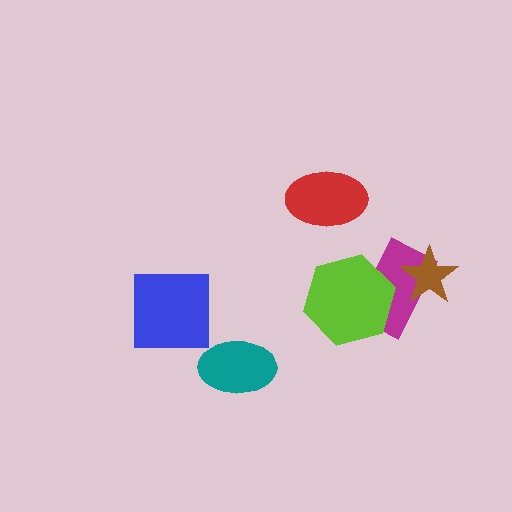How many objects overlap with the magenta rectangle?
2 objects overlap with the magenta rectangle.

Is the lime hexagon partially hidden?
No, no other shape covers it.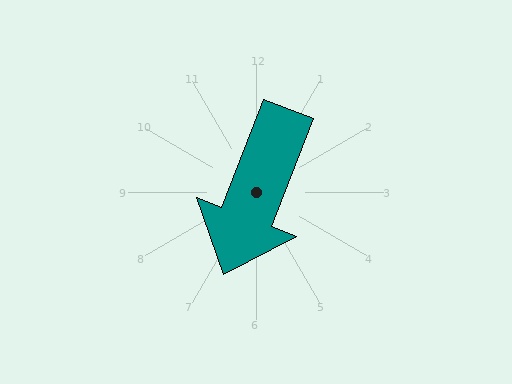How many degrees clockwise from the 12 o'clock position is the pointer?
Approximately 201 degrees.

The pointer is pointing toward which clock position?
Roughly 7 o'clock.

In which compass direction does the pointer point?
South.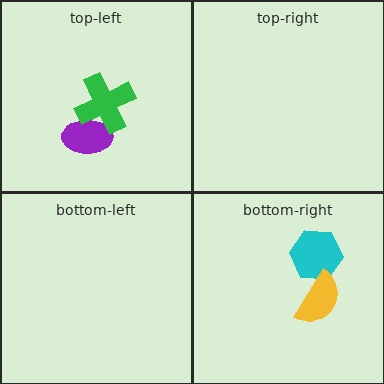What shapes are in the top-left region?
The purple ellipse, the green cross.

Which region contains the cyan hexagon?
The bottom-right region.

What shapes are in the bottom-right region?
The cyan hexagon, the yellow semicircle.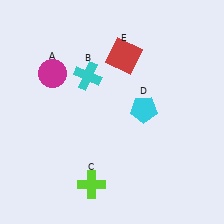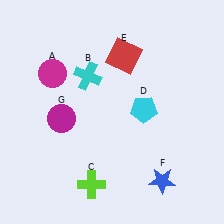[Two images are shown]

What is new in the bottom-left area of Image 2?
A magenta circle (G) was added in the bottom-left area of Image 2.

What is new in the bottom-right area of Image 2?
A blue star (F) was added in the bottom-right area of Image 2.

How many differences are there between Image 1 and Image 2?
There are 2 differences between the two images.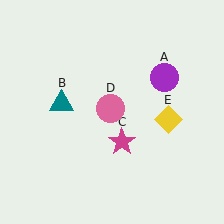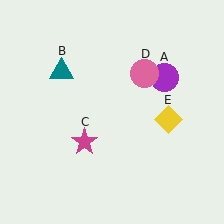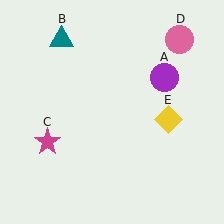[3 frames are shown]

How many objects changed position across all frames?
3 objects changed position: teal triangle (object B), magenta star (object C), pink circle (object D).